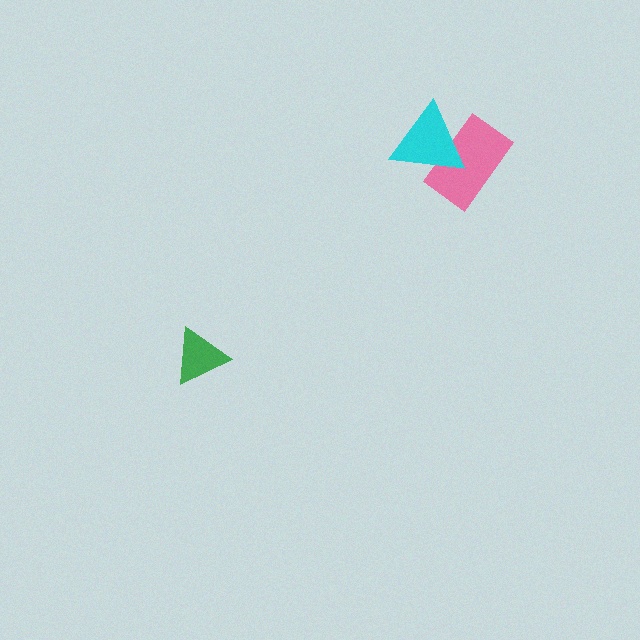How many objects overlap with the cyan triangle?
1 object overlaps with the cyan triangle.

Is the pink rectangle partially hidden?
Yes, it is partially covered by another shape.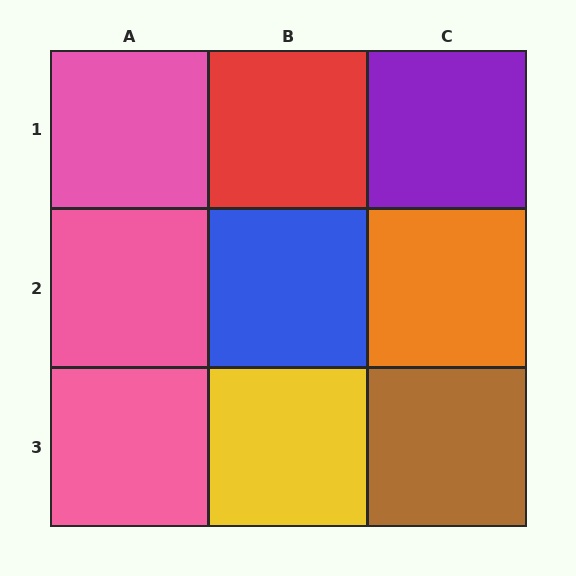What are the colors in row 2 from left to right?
Pink, blue, orange.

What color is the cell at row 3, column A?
Pink.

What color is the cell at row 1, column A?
Pink.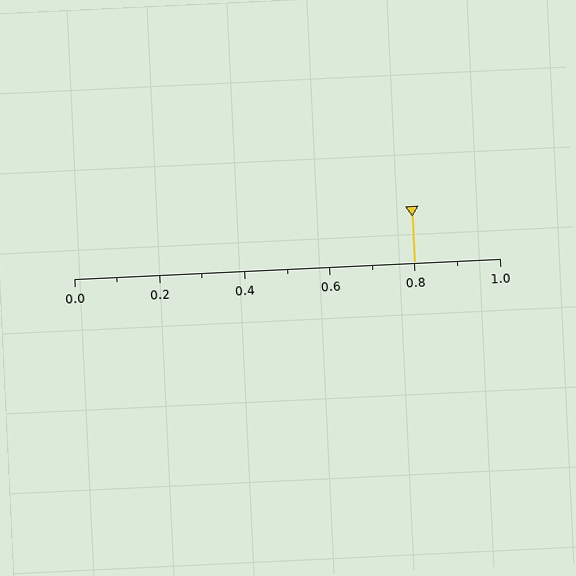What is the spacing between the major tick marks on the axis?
The major ticks are spaced 0.2 apart.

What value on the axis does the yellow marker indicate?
The marker indicates approximately 0.8.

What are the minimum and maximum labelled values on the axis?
The axis runs from 0.0 to 1.0.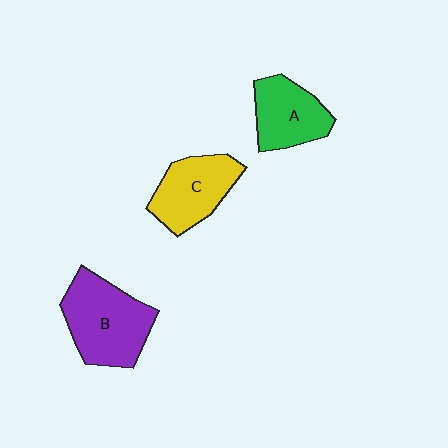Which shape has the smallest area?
Shape A (green).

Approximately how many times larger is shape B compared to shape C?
Approximately 1.3 times.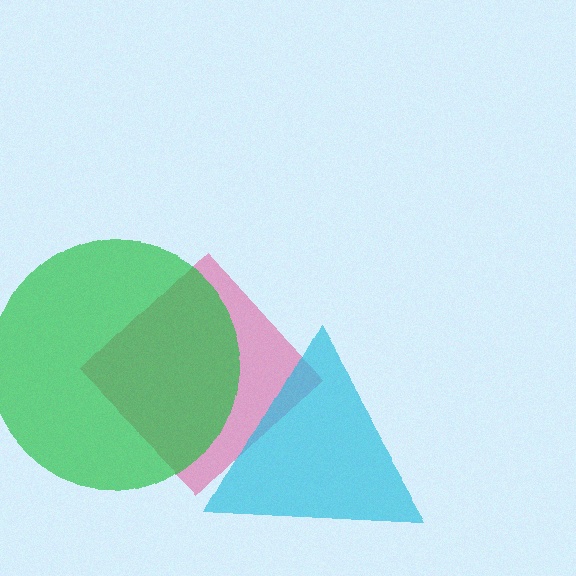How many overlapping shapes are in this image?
There are 3 overlapping shapes in the image.